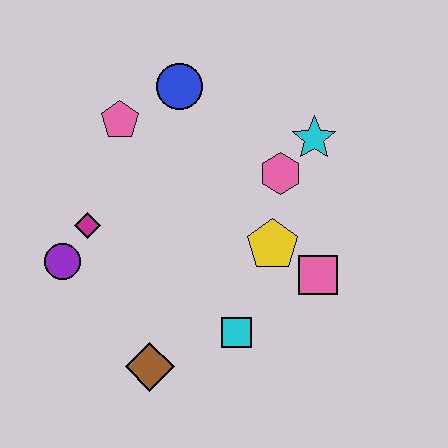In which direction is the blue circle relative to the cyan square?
The blue circle is above the cyan square.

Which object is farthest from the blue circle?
The brown diamond is farthest from the blue circle.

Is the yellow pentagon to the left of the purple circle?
No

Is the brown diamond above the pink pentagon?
No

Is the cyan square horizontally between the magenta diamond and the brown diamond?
No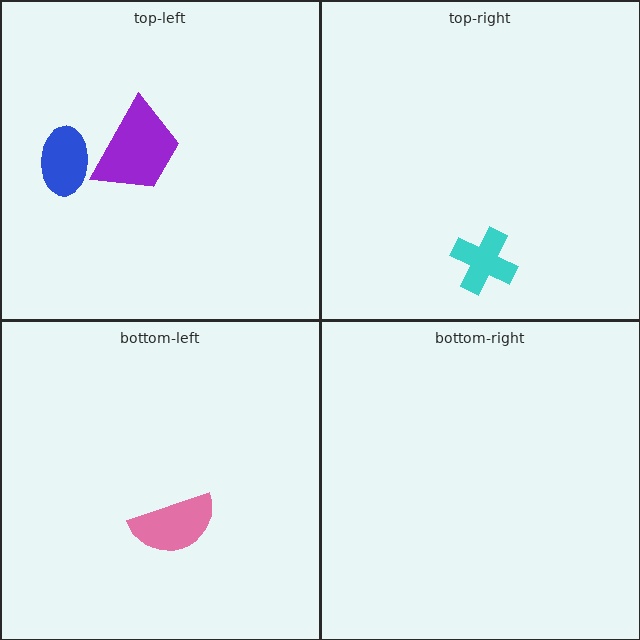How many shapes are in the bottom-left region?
1.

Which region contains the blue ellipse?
The top-left region.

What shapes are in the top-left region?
The purple trapezoid, the blue ellipse.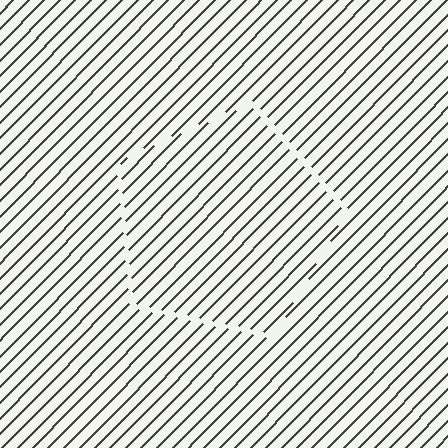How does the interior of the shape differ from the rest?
The interior of the shape contains the same grating, shifted by half a period — the contour is defined by the phase discontinuity where line-ends from the inner and outer gratings abut.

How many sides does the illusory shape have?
5 sides — the line-ends trace a pentagon.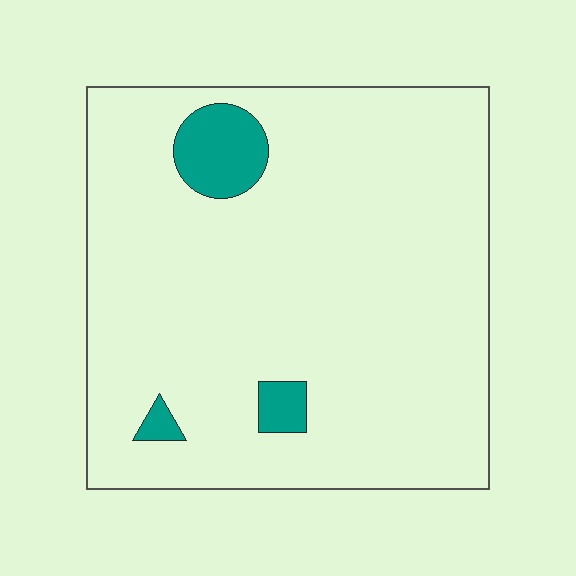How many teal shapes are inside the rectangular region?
3.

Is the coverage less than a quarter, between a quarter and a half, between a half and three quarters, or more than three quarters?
Less than a quarter.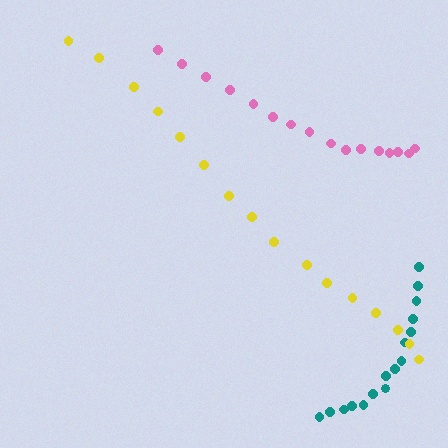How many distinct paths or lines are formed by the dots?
There are 3 distinct paths.